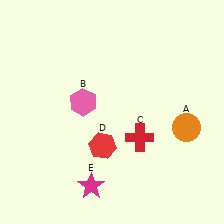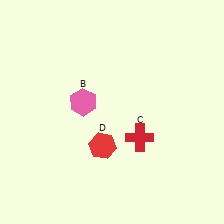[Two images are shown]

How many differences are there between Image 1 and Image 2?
There are 2 differences between the two images.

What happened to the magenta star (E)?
The magenta star (E) was removed in Image 2. It was in the bottom-left area of Image 1.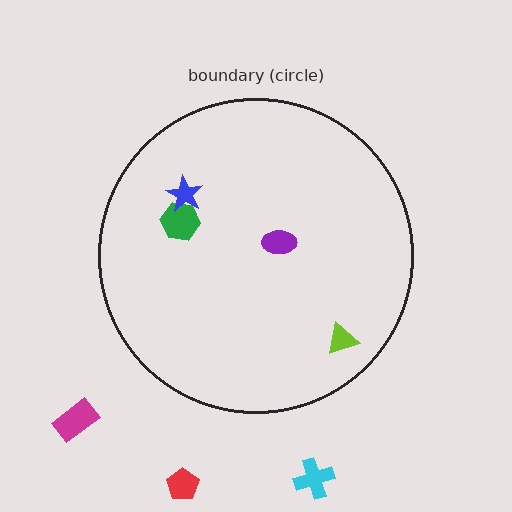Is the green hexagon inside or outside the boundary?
Inside.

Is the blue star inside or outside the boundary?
Inside.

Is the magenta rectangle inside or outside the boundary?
Outside.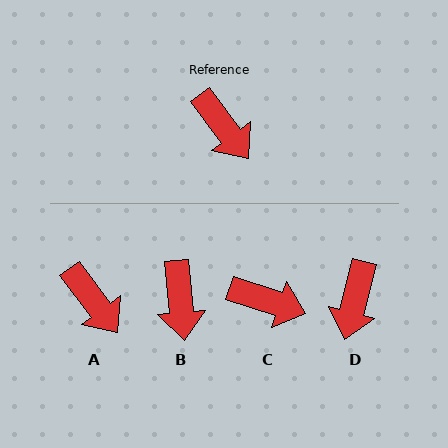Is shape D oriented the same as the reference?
No, it is off by about 51 degrees.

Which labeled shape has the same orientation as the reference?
A.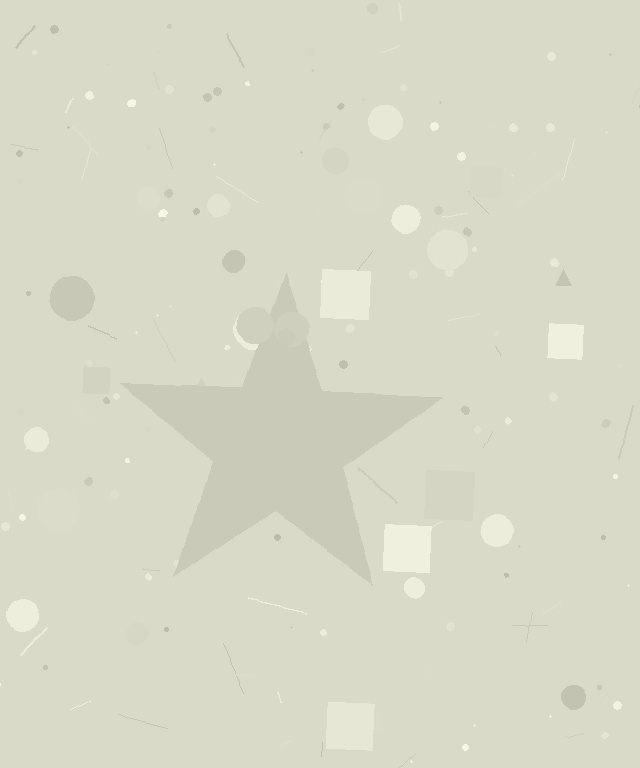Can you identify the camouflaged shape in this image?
The camouflaged shape is a star.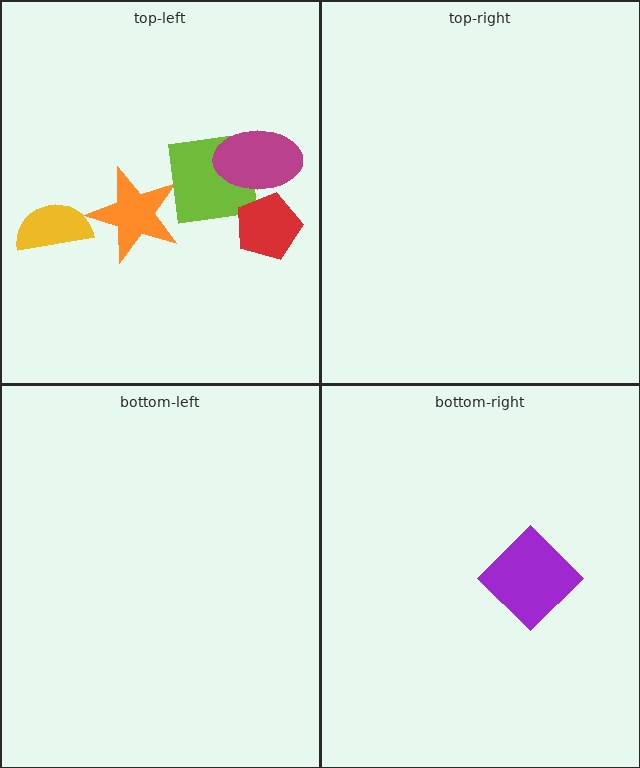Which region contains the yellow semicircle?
The top-left region.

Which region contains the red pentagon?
The top-left region.